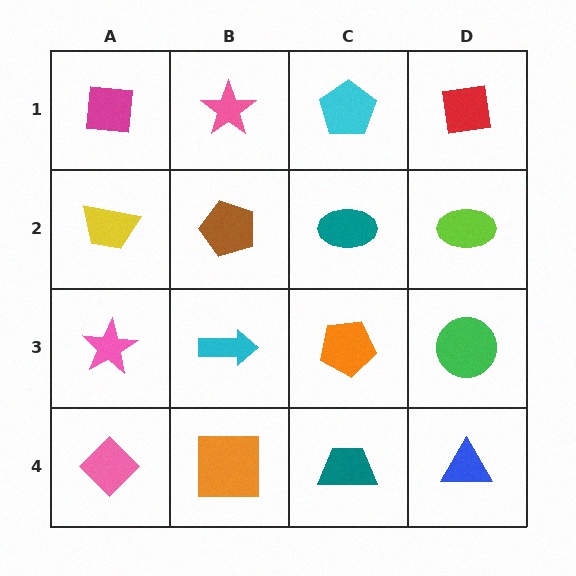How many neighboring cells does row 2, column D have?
3.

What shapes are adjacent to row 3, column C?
A teal ellipse (row 2, column C), a teal trapezoid (row 4, column C), a cyan arrow (row 3, column B), a green circle (row 3, column D).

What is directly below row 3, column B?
An orange square.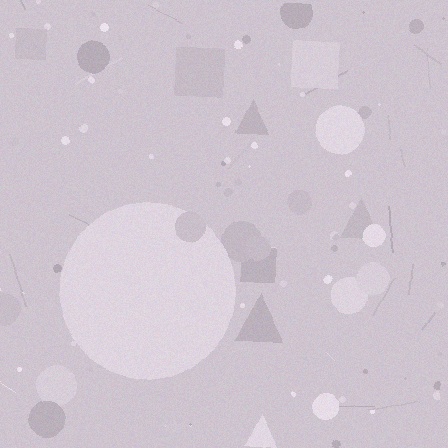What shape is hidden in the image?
A circle is hidden in the image.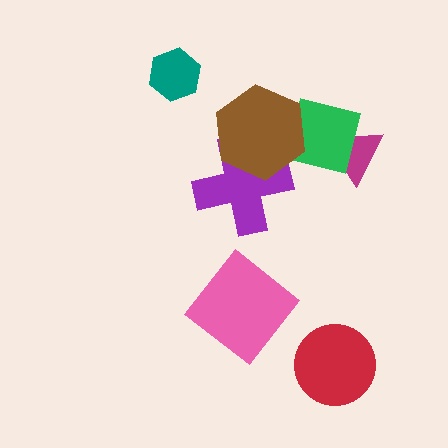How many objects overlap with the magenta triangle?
1 object overlaps with the magenta triangle.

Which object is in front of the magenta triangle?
The green square is in front of the magenta triangle.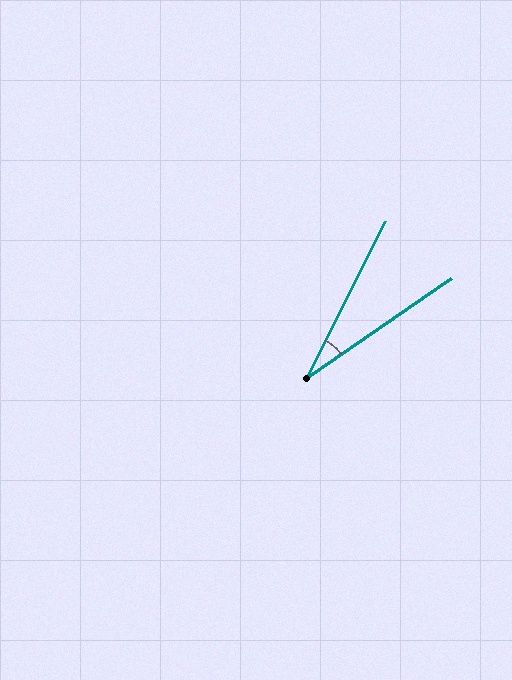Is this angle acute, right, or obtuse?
It is acute.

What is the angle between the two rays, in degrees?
Approximately 29 degrees.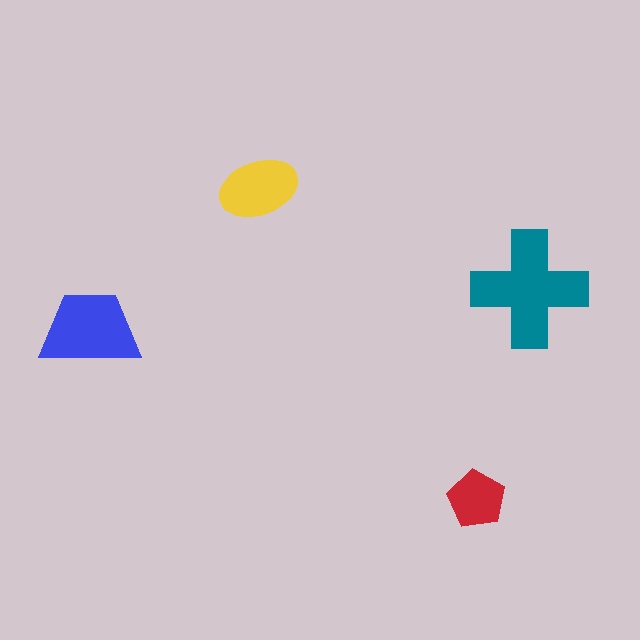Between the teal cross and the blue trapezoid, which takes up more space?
The teal cross.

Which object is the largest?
The teal cross.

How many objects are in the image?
There are 4 objects in the image.